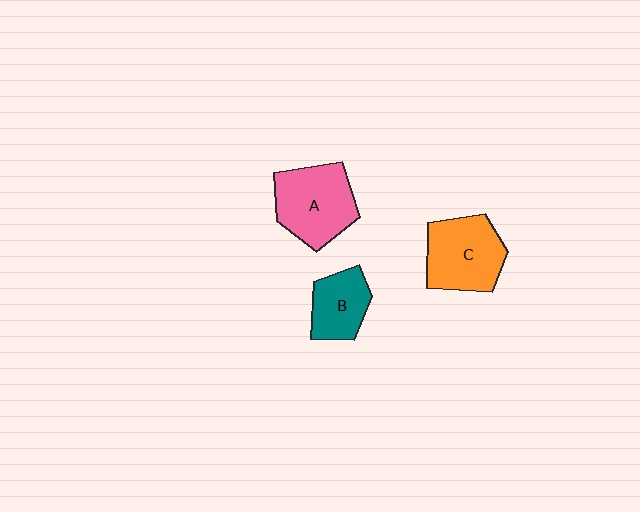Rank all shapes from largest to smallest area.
From largest to smallest: A (pink), C (orange), B (teal).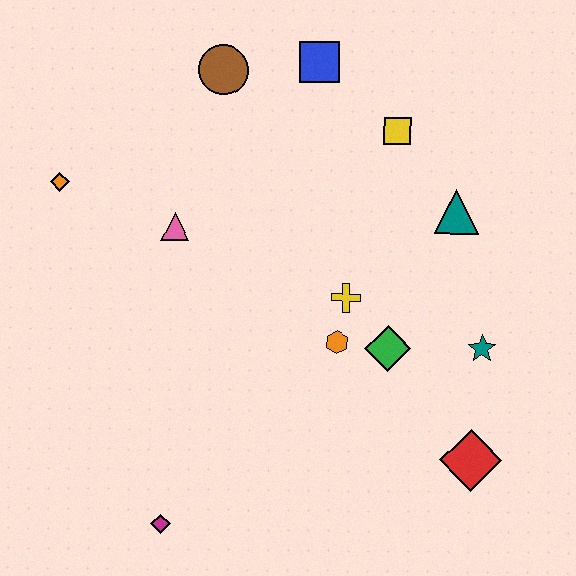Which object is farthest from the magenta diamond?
The blue square is farthest from the magenta diamond.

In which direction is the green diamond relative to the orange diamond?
The green diamond is to the right of the orange diamond.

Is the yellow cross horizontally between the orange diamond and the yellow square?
Yes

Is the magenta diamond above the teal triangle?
No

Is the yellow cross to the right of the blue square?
Yes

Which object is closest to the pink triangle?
The orange diamond is closest to the pink triangle.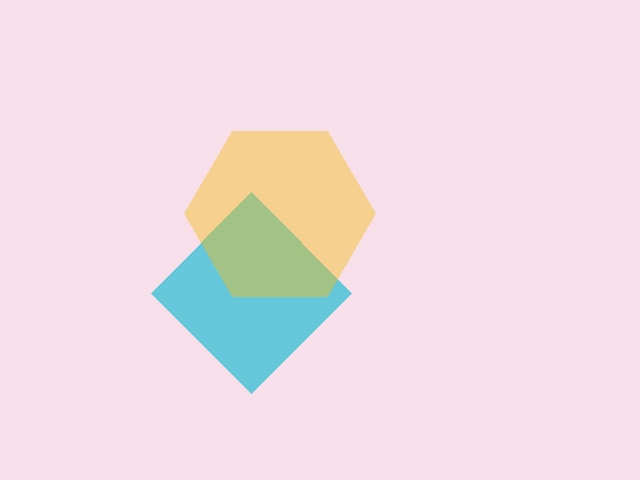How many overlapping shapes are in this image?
There are 2 overlapping shapes in the image.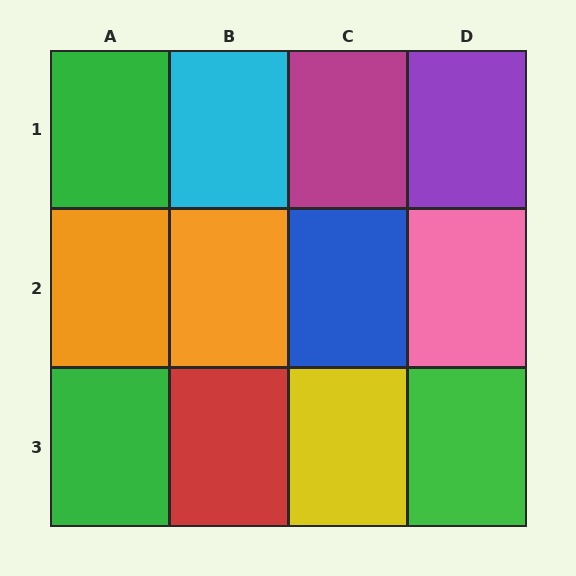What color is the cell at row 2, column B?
Orange.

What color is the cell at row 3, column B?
Red.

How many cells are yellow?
1 cell is yellow.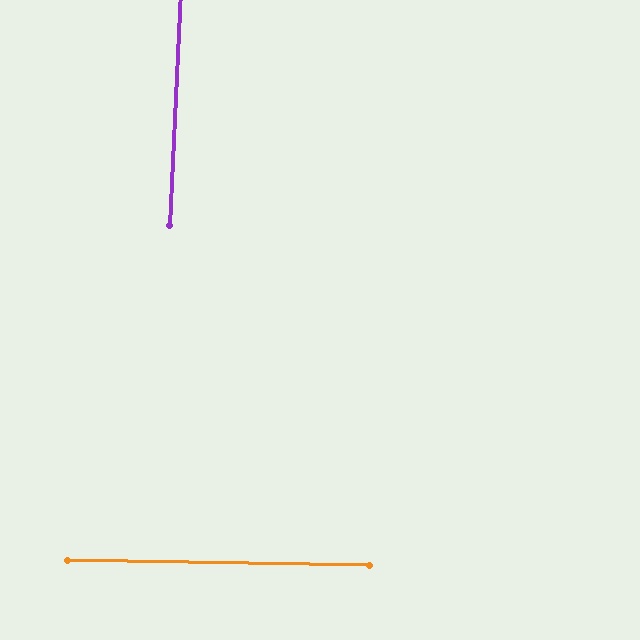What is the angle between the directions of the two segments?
Approximately 88 degrees.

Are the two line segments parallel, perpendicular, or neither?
Perpendicular — they meet at approximately 88°.